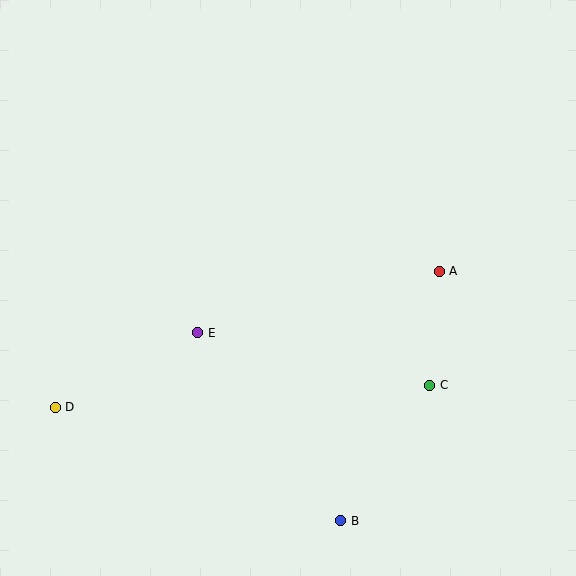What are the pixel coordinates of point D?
Point D is at (55, 407).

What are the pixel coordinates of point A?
Point A is at (439, 271).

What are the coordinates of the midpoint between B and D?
The midpoint between B and D is at (198, 464).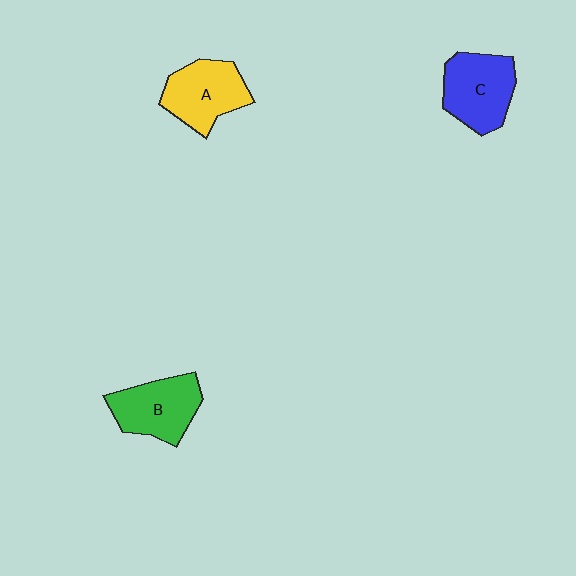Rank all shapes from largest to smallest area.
From largest to smallest: C (blue), B (green), A (yellow).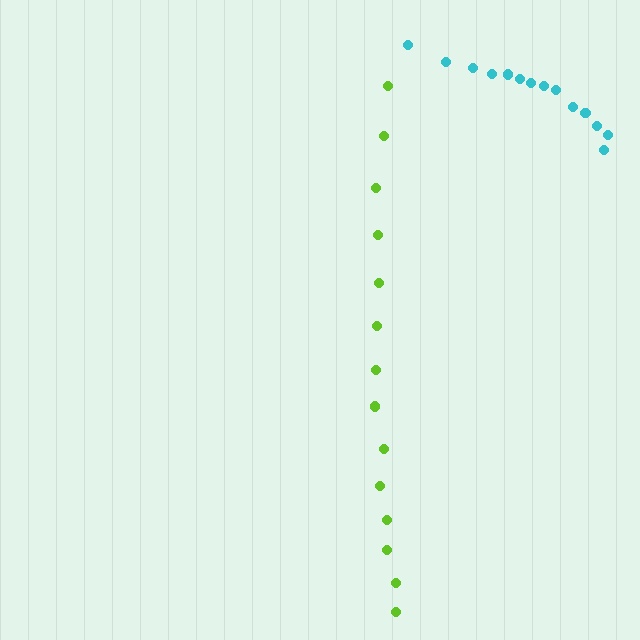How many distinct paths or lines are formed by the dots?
There are 2 distinct paths.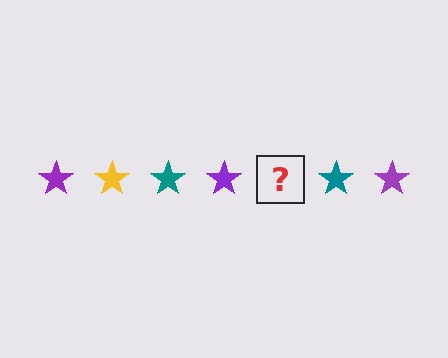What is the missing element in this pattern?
The missing element is a yellow star.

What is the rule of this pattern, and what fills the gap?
The rule is that the pattern cycles through purple, yellow, teal stars. The gap should be filled with a yellow star.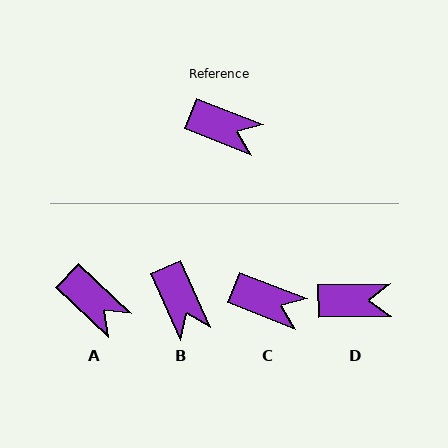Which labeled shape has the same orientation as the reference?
C.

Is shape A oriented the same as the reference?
No, it is off by about 22 degrees.